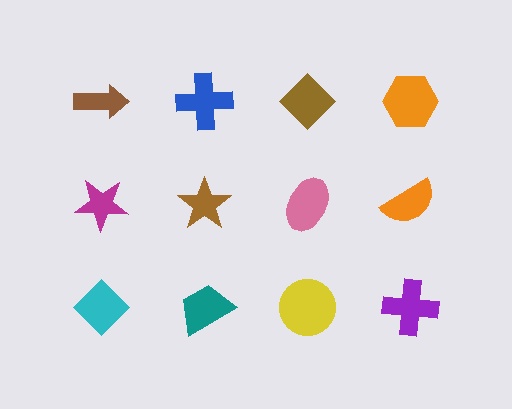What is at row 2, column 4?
An orange semicircle.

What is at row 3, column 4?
A purple cross.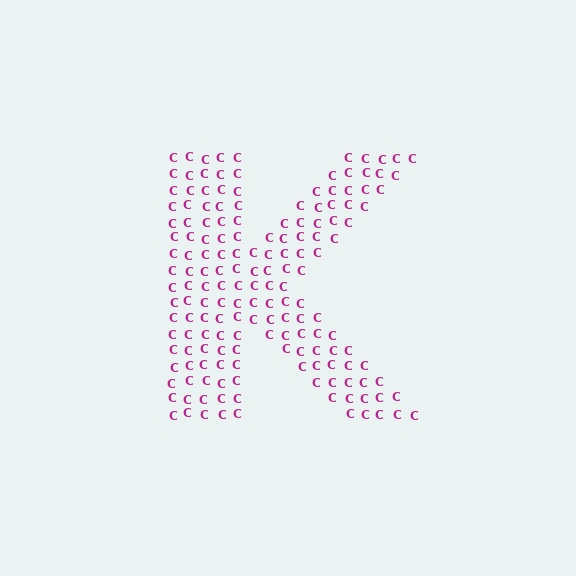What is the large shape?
The large shape is the letter K.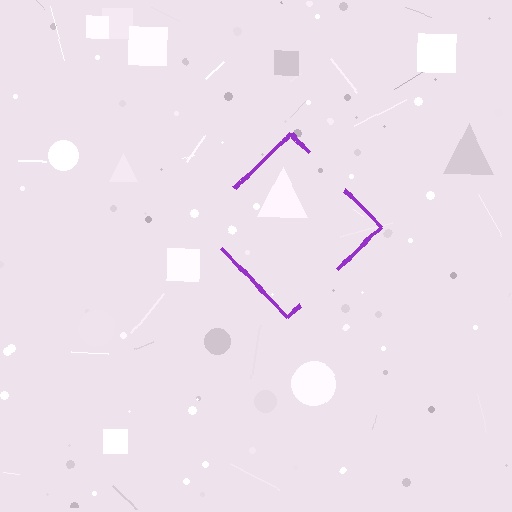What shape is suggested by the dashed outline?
The dashed outline suggests a diamond.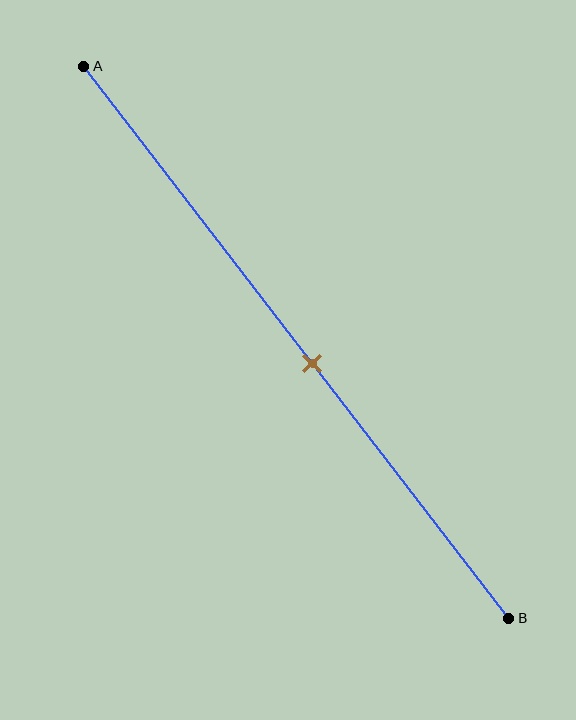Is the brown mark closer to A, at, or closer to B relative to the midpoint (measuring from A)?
The brown mark is closer to point B than the midpoint of segment AB.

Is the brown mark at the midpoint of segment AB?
No, the mark is at about 55% from A, not at the 50% midpoint.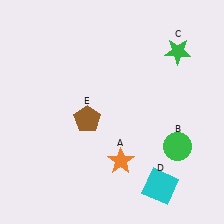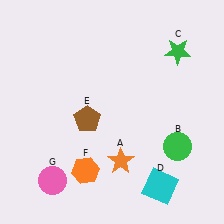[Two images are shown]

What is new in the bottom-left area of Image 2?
An orange hexagon (F) was added in the bottom-left area of Image 2.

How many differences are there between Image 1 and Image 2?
There are 2 differences between the two images.